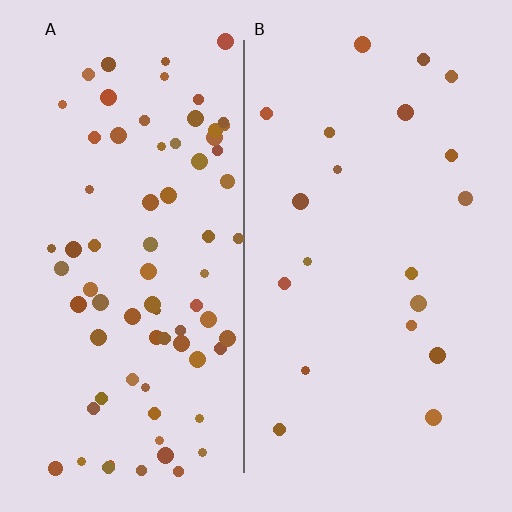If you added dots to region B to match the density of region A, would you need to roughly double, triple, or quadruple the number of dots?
Approximately quadruple.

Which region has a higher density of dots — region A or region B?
A (the left).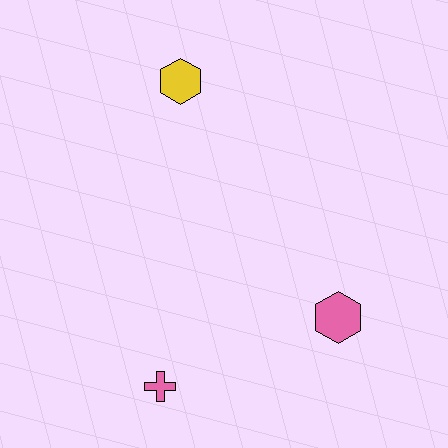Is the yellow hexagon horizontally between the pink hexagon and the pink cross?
Yes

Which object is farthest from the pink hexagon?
The yellow hexagon is farthest from the pink hexagon.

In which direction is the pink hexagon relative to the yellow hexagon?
The pink hexagon is below the yellow hexagon.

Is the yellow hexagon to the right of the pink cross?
Yes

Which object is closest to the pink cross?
The pink hexagon is closest to the pink cross.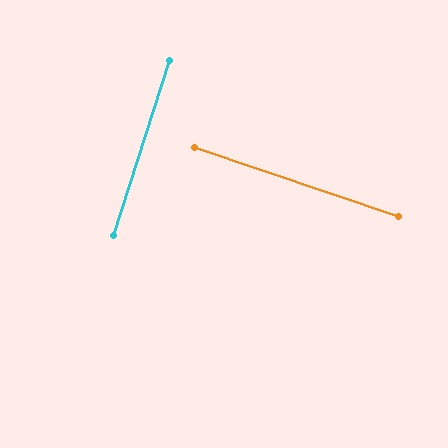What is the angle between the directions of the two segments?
Approximately 89 degrees.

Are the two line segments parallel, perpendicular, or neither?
Perpendicular — they meet at approximately 89°.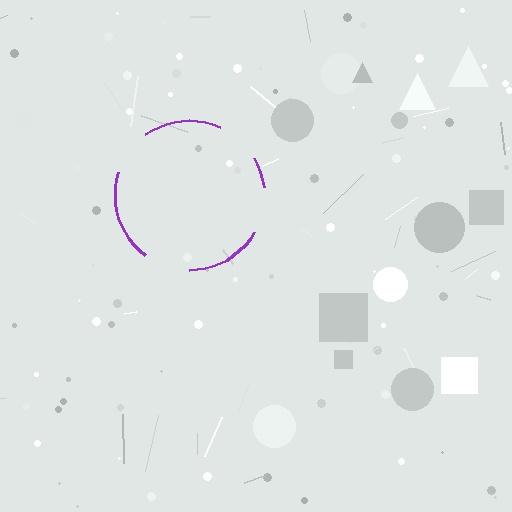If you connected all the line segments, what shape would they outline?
They would outline a circle.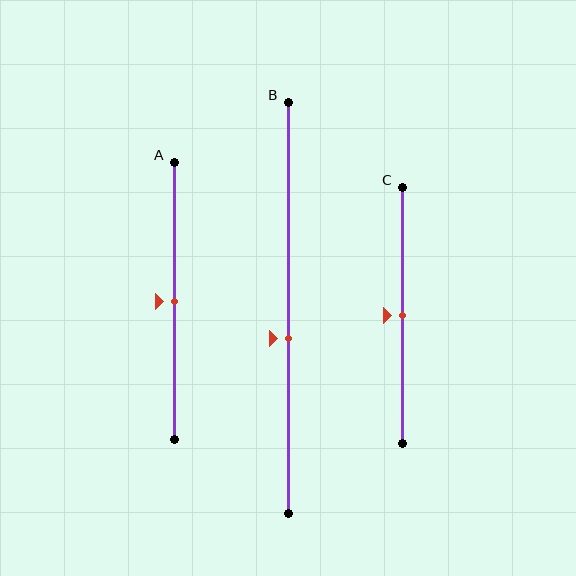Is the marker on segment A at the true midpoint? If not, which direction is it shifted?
Yes, the marker on segment A is at the true midpoint.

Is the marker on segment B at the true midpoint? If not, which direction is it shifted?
No, the marker on segment B is shifted downward by about 8% of the segment length.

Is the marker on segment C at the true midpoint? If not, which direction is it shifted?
Yes, the marker on segment C is at the true midpoint.